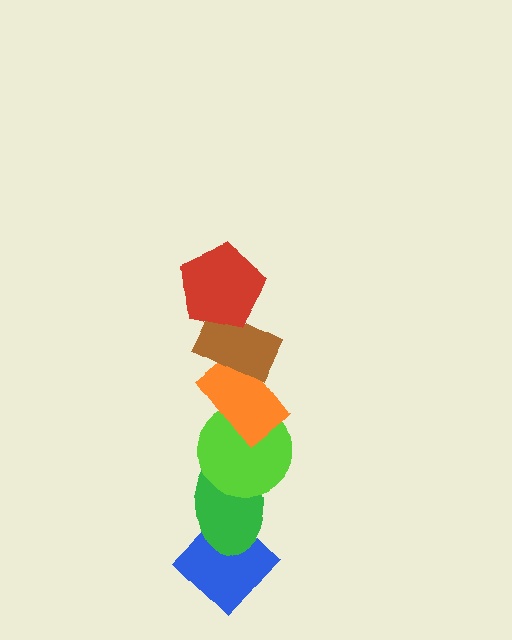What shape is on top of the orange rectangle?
The brown rectangle is on top of the orange rectangle.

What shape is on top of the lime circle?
The orange rectangle is on top of the lime circle.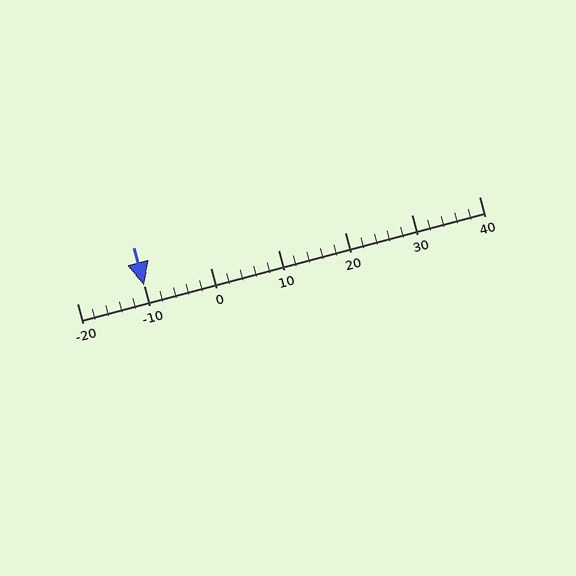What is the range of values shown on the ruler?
The ruler shows values from -20 to 40.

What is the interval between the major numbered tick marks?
The major tick marks are spaced 10 units apart.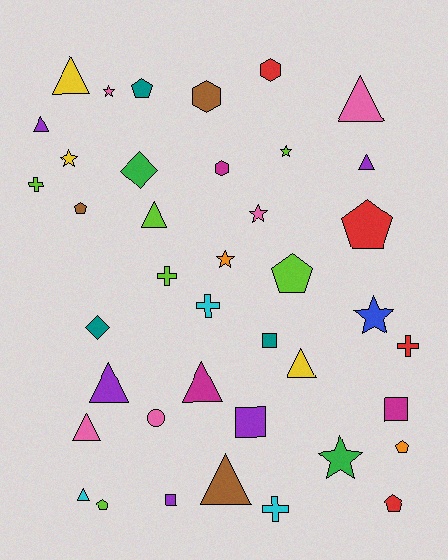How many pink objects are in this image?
There are 5 pink objects.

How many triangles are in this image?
There are 11 triangles.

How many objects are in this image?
There are 40 objects.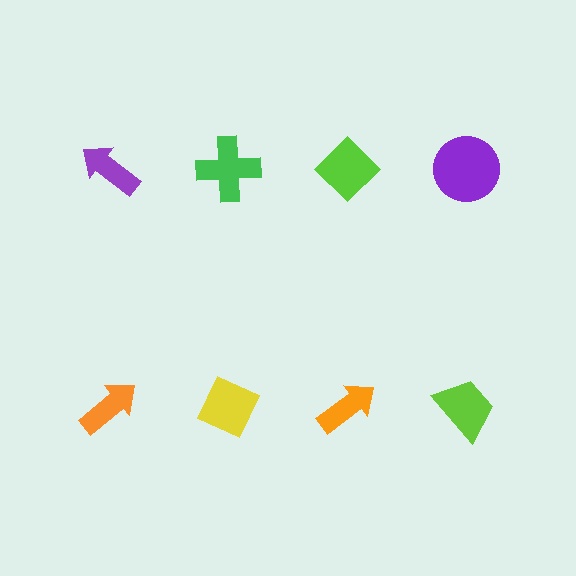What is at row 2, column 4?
A lime trapezoid.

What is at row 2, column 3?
An orange arrow.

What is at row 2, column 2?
A yellow diamond.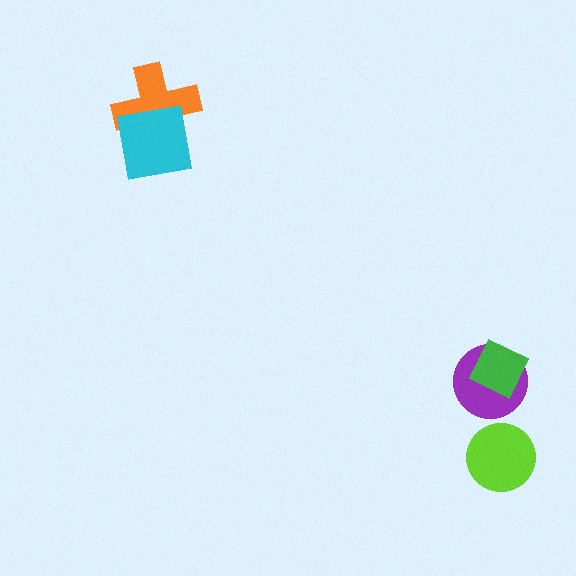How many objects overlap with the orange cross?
1 object overlaps with the orange cross.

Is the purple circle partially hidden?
Yes, it is partially covered by another shape.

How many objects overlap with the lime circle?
0 objects overlap with the lime circle.